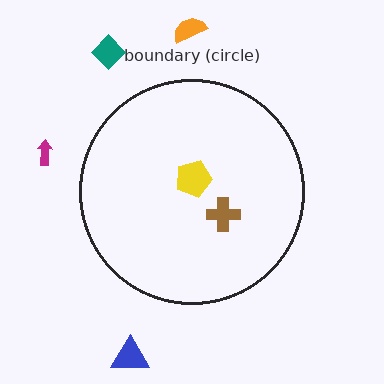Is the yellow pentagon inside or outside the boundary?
Inside.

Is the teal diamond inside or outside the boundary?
Outside.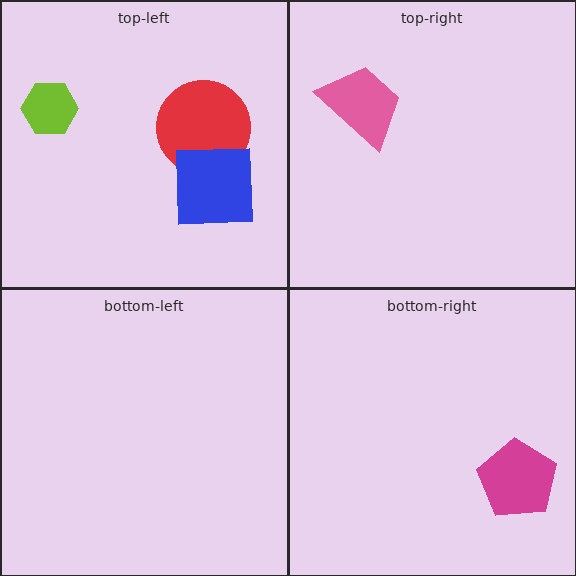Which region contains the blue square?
The top-left region.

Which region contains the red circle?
The top-left region.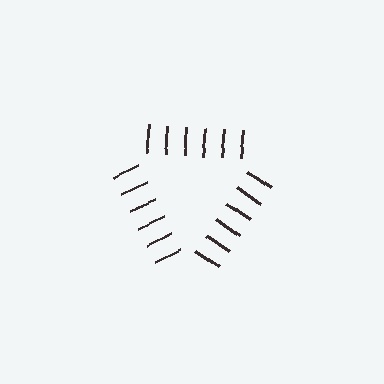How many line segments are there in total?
18 — 6 along each of the 3 edges.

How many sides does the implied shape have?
3 sides — the line-ends trace a triangle.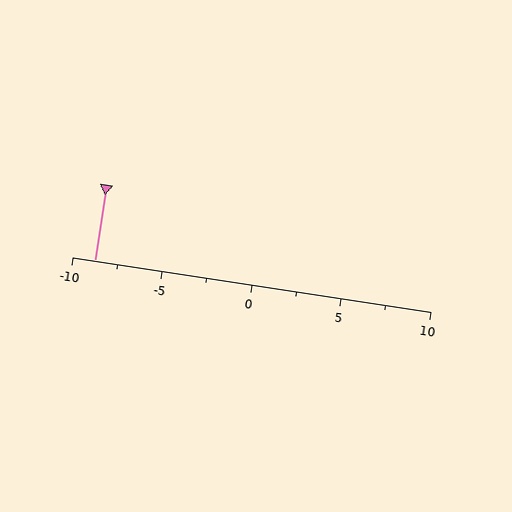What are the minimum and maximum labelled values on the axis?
The axis runs from -10 to 10.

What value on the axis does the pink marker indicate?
The marker indicates approximately -8.8.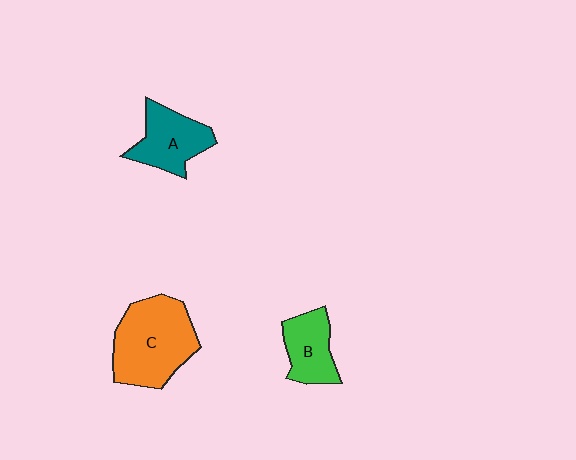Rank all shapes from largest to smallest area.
From largest to smallest: C (orange), A (teal), B (green).